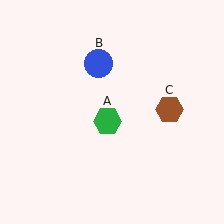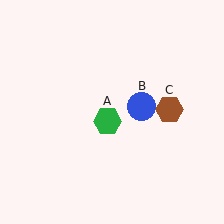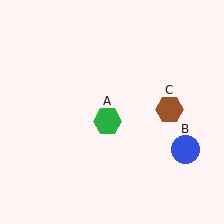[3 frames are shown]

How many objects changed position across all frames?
1 object changed position: blue circle (object B).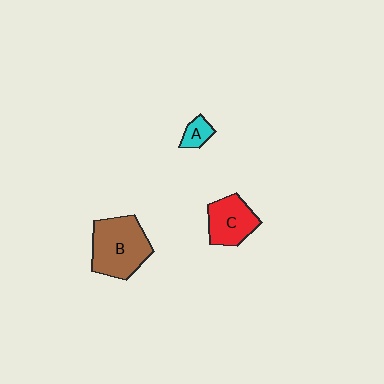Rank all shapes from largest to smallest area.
From largest to smallest: B (brown), C (red), A (cyan).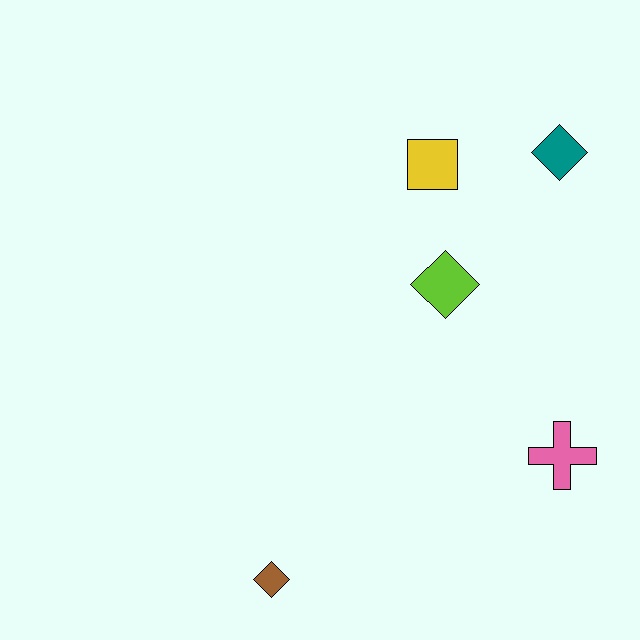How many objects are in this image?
There are 5 objects.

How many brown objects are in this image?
There is 1 brown object.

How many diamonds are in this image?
There are 3 diamonds.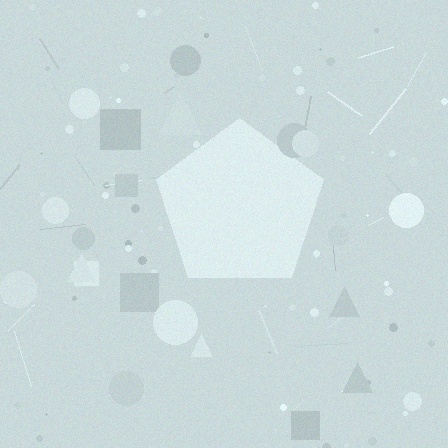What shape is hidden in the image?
A pentagon is hidden in the image.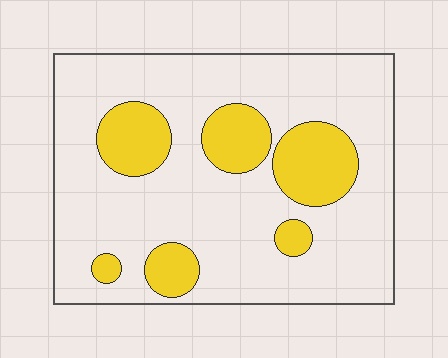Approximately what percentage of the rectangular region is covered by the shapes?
Approximately 20%.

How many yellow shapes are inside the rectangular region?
6.